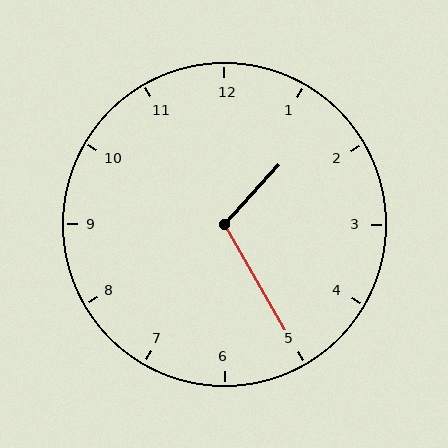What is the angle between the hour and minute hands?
Approximately 108 degrees.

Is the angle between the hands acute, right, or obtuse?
It is obtuse.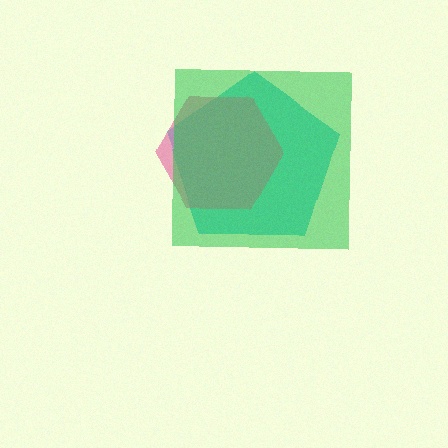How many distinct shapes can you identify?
There are 3 distinct shapes: a cyan pentagon, a pink hexagon, a green square.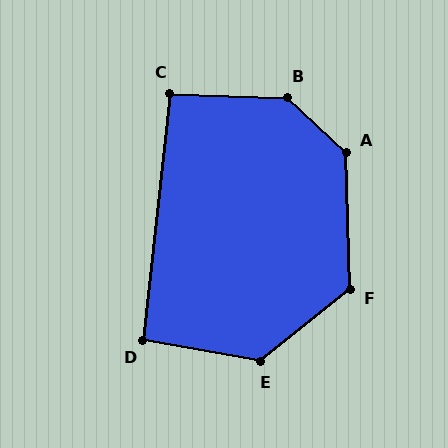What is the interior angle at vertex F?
Approximately 127 degrees (obtuse).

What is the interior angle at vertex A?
Approximately 135 degrees (obtuse).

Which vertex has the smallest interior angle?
D, at approximately 94 degrees.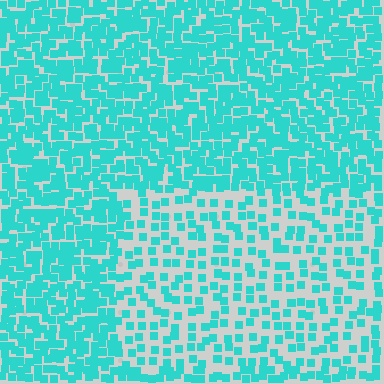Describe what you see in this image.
The image contains small cyan elements arranged at two different densities. A rectangle-shaped region is visible where the elements are less densely packed than the surrounding area.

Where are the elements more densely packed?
The elements are more densely packed outside the rectangle boundary.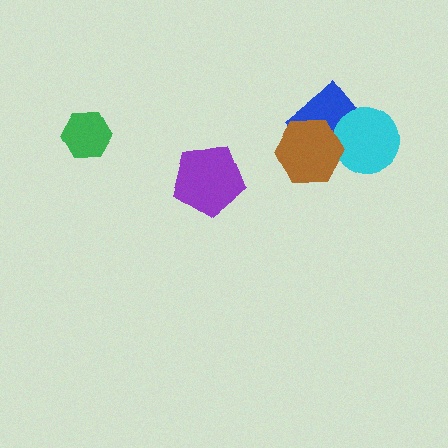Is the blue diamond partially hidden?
Yes, it is partially covered by another shape.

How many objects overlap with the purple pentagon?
0 objects overlap with the purple pentagon.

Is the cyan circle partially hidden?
Yes, it is partially covered by another shape.